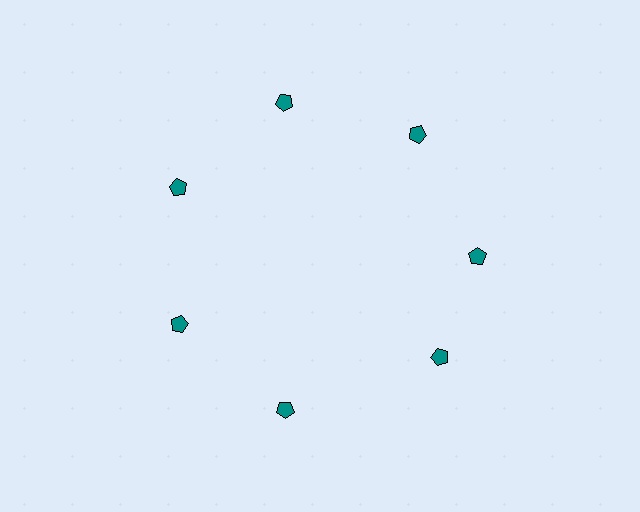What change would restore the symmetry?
The symmetry would be restored by rotating it back into even spacing with its neighbors so that all 7 pentagons sit at equal angles and equal distance from the center.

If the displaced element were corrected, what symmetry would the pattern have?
It would have 7-fold rotational symmetry — the pattern would map onto itself every 51 degrees.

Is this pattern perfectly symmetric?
No. The 7 teal pentagons are arranged in a ring, but one element near the 5 o'clock position is rotated out of alignment along the ring, breaking the 7-fold rotational symmetry.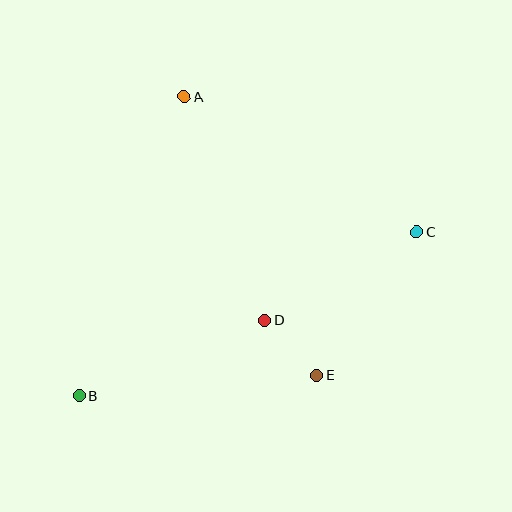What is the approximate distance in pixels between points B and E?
The distance between B and E is approximately 238 pixels.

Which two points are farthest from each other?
Points B and C are farthest from each other.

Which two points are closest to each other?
Points D and E are closest to each other.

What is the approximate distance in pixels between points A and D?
The distance between A and D is approximately 237 pixels.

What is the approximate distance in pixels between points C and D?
The distance between C and D is approximately 176 pixels.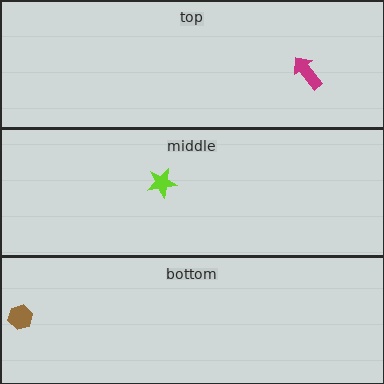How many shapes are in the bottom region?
1.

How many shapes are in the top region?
1.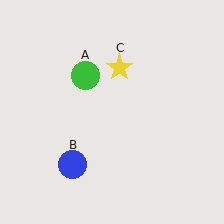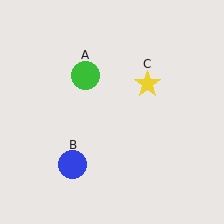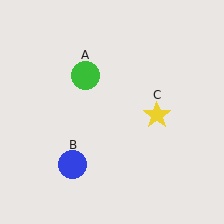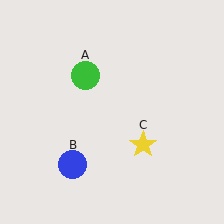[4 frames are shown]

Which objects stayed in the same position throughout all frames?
Green circle (object A) and blue circle (object B) remained stationary.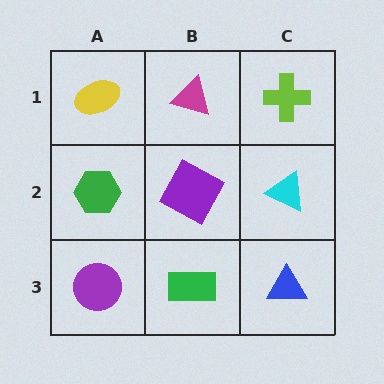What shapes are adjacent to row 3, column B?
A purple square (row 2, column B), a purple circle (row 3, column A), a blue triangle (row 3, column C).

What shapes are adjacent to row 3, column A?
A green hexagon (row 2, column A), a green rectangle (row 3, column B).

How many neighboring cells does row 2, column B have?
4.